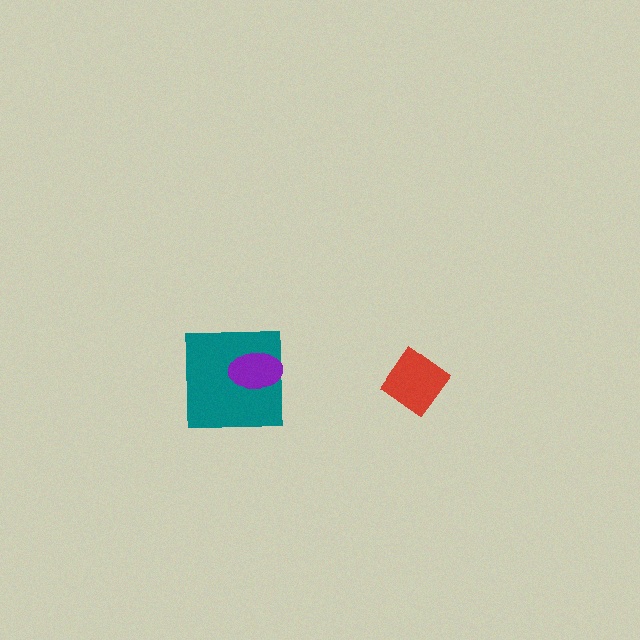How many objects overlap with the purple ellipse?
1 object overlaps with the purple ellipse.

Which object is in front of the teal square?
The purple ellipse is in front of the teal square.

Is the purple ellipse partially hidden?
No, no other shape covers it.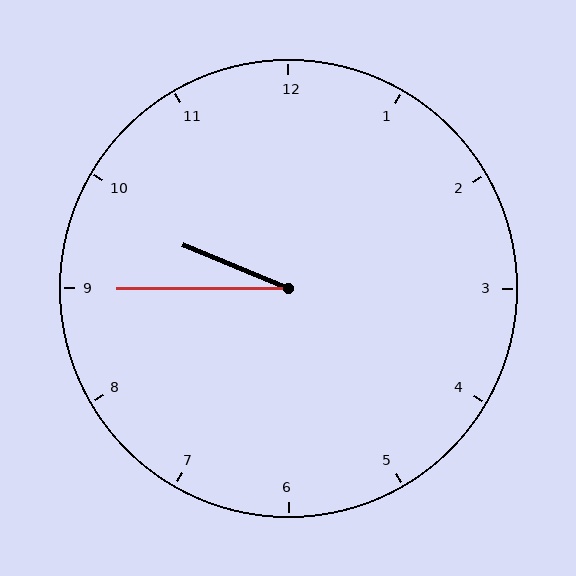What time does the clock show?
9:45.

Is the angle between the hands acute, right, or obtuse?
It is acute.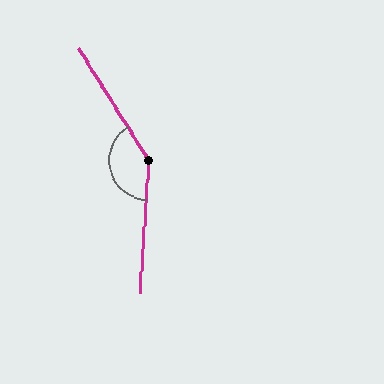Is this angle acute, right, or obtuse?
It is obtuse.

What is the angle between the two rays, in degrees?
Approximately 144 degrees.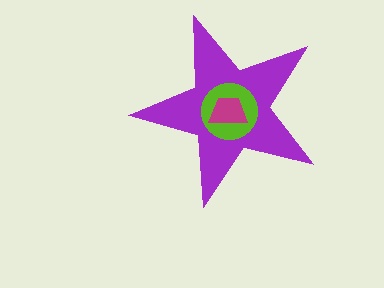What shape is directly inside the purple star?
The lime circle.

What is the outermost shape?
The purple star.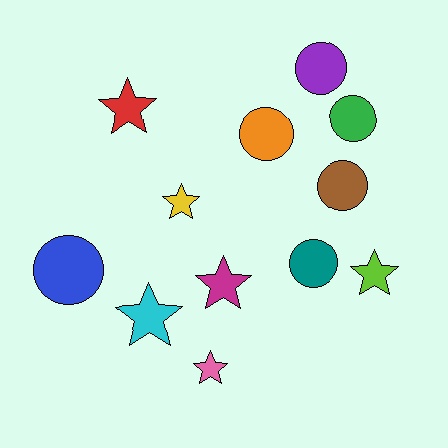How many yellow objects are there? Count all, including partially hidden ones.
There is 1 yellow object.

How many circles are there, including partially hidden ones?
There are 6 circles.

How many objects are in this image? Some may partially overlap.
There are 12 objects.